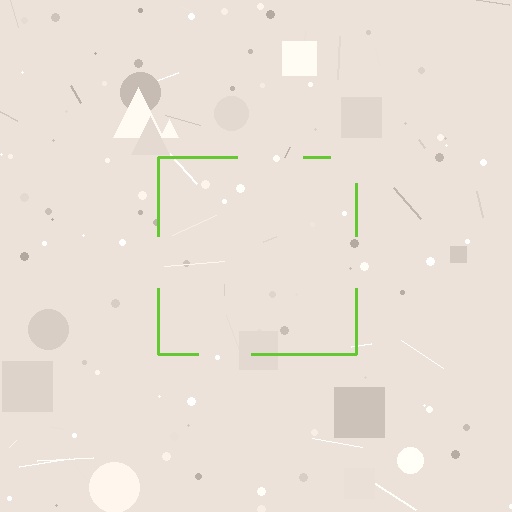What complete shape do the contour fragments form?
The contour fragments form a square.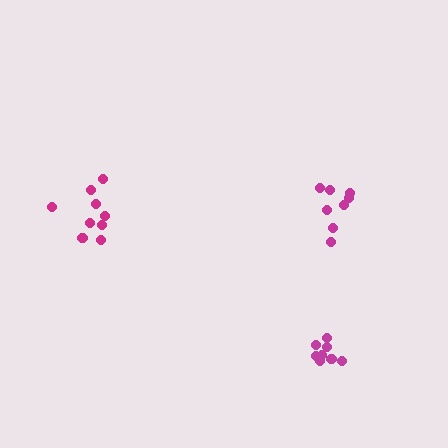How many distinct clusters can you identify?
There are 3 distinct clusters.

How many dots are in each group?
Group 1: 9 dots, Group 2: 9 dots, Group 3: 8 dots (26 total).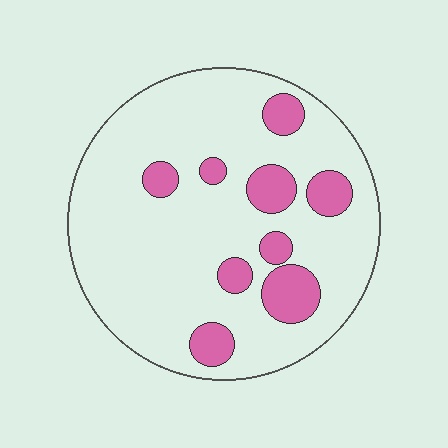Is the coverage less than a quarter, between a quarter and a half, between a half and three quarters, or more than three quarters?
Less than a quarter.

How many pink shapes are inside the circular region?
9.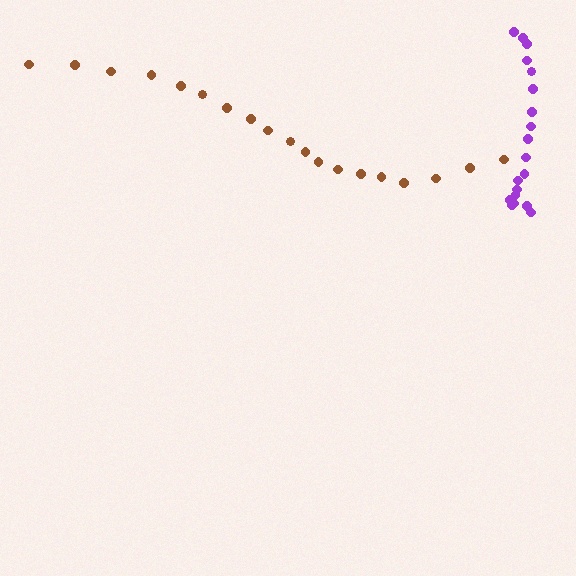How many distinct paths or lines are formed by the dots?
There are 2 distinct paths.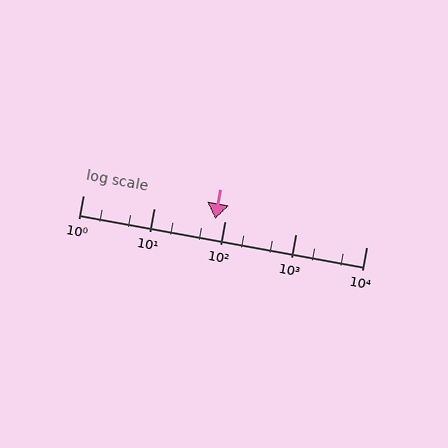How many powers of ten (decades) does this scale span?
The scale spans 4 decades, from 1 to 10000.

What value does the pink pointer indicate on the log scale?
The pointer indicates approximately 74.